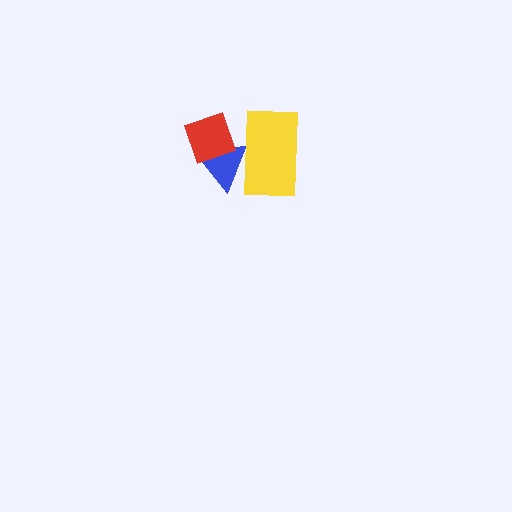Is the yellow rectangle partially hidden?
Yes, it is partially covered by another shape.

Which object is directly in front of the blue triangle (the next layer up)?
The yellow rectangle is directly in front of the blue triangle.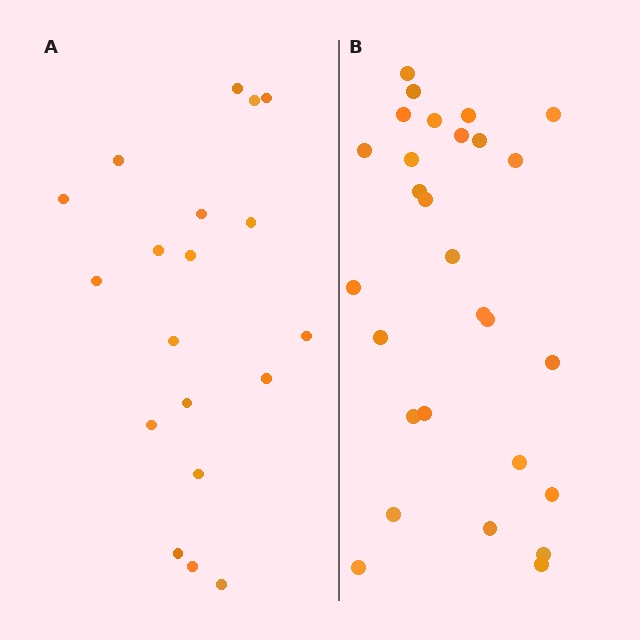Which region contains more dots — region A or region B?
Region B (the right region) has more dots.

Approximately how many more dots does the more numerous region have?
Region B has roughly 8 or so more dots than region A.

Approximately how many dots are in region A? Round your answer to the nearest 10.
About 20 dots. (The exact count is 19, which rounds to 20.)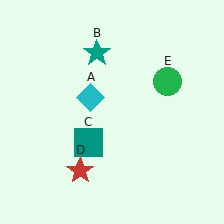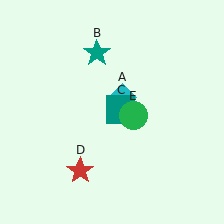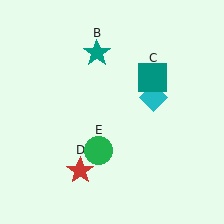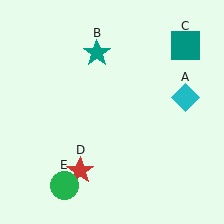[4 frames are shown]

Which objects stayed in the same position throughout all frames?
Teal star (object B) and red star (object D) remained stationary.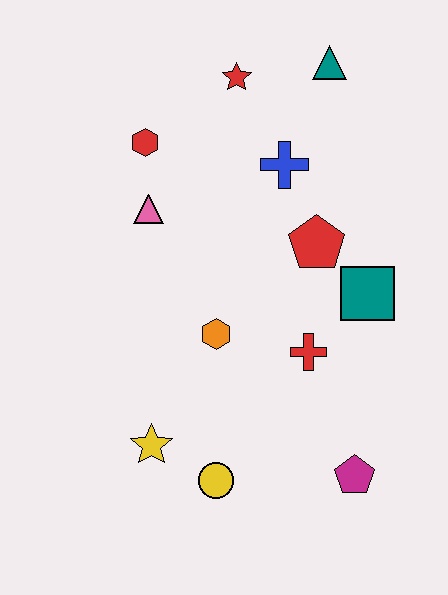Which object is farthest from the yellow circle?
The teal triangle is farthest from the yellow circle.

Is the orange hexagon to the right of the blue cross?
No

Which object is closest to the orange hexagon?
The red cross is closest to the orange hexagon.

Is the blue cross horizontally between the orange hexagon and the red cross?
Yes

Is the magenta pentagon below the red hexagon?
Yes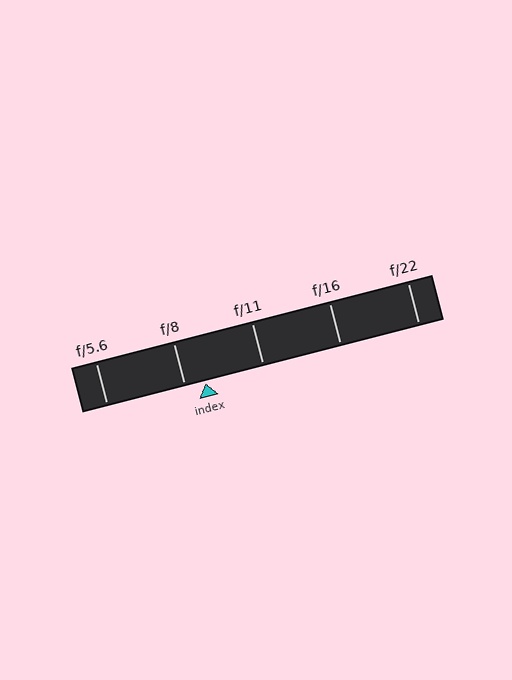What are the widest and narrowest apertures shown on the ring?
The widest aperture shown is f/5.6 and the narrowest is f/22.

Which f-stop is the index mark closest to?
The index mark is closest to f/8.